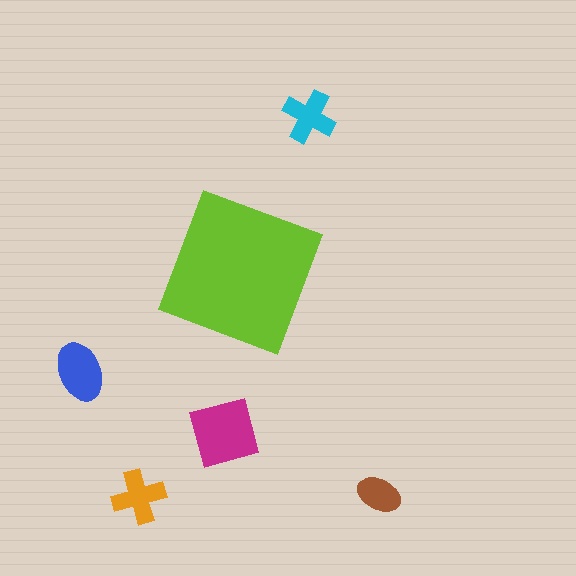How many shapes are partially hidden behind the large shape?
0 shapes are partially hidden.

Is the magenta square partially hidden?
No, the magenta square is fully visible.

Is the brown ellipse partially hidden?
No, the brown ellipse is fully visible.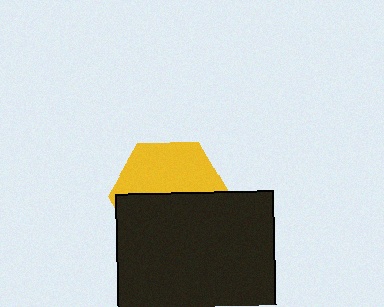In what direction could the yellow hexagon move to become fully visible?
The yellow hexagon could move up. That would shift it out from behind the black square entirely.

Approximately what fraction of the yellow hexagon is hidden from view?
Roughly 53% of the yellow hexagon is hidden behind the black square.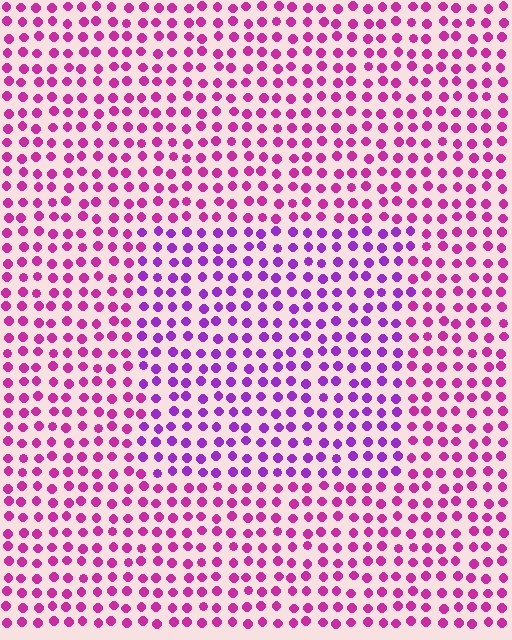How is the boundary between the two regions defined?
The boundary is defined purely by a slight shift in hue (about 32 degrees). Spacing, size, and orientation are identical on both sides.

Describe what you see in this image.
The image is filled with small magenta elements in a uniform arrangement. A rectangle-shaped region is visible where the elements are tinted to a slightly different hue, forming a subtle color boundary.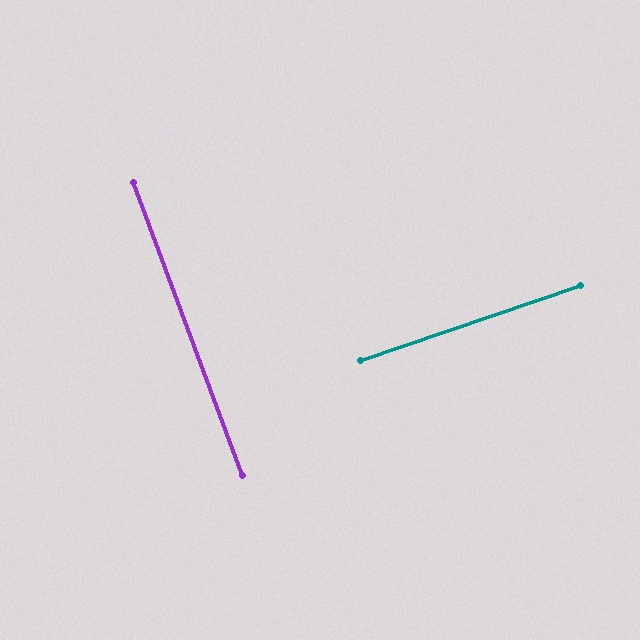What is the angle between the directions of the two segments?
Approximately 88 degrees.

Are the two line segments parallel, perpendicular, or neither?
Perpendicular — they meet at approximately 88°.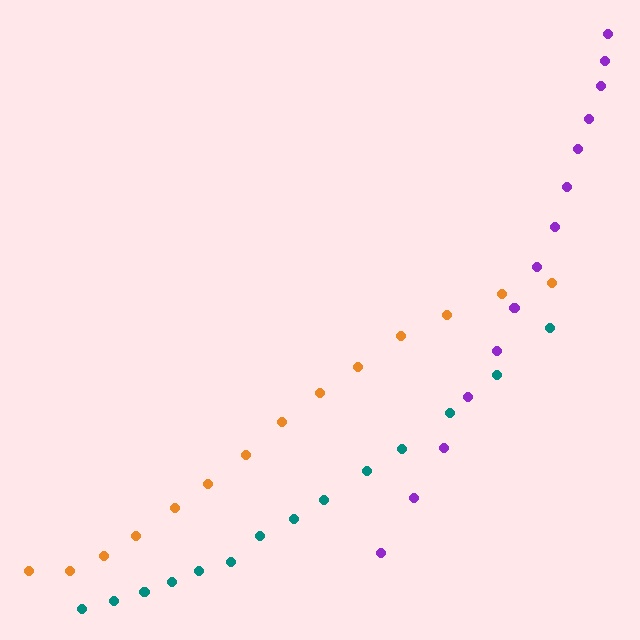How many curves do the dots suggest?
There are 3 distinct paths.